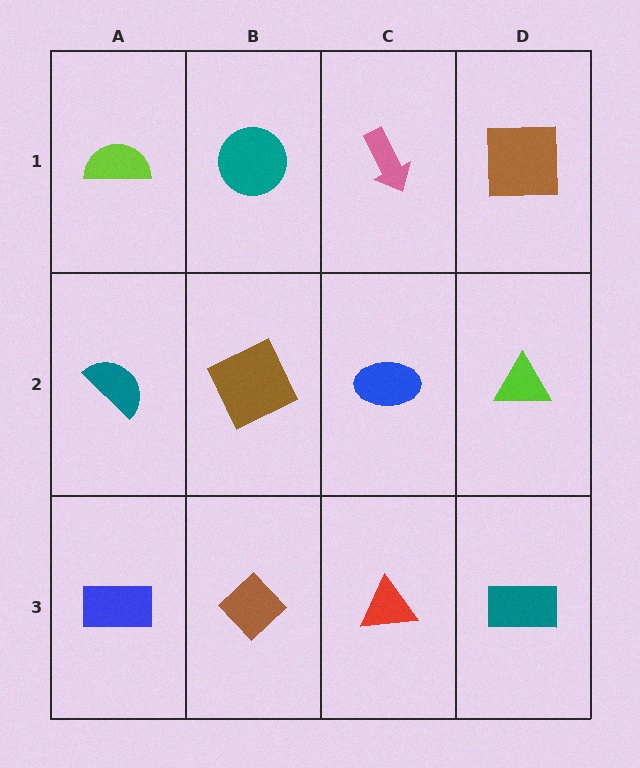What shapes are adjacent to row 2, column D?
A brown square (row 1, column D), a teal rectangle (row 3, column D), a blue ellipse (row 2, column C).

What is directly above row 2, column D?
A brown square.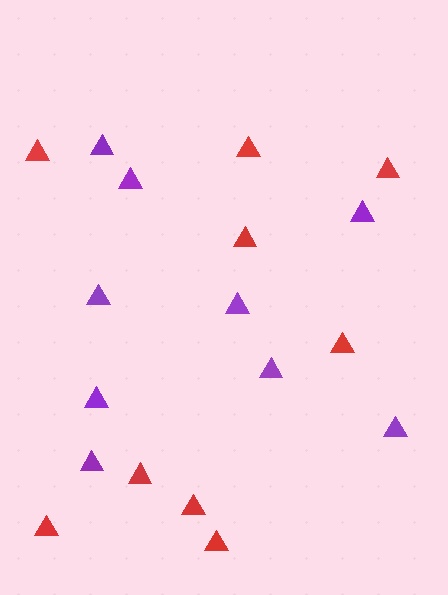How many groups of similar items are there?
There are 2 groups: one group of purple triangles (9) and one group of red triangles (9).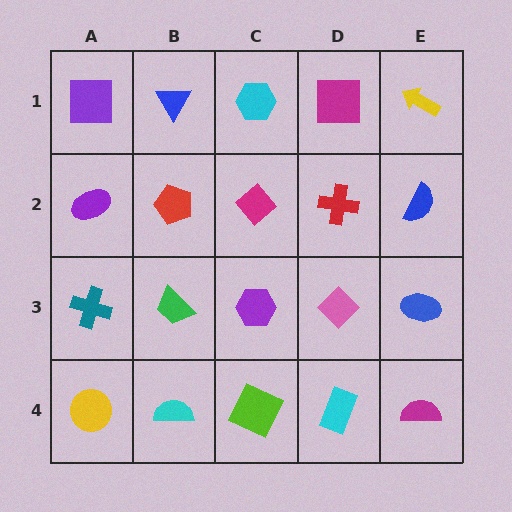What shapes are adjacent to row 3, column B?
A red pentagon (row 2, column B), a cyan semicircle (row 4, column B), a teal cross (row 3, column A), a purple hexagon (row 3, column C).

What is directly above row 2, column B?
A blue triangle.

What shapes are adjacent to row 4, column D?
A pink diamond (row 3, column D), a lime square (row 4, column C), a magenta semicircle (row 4, column E).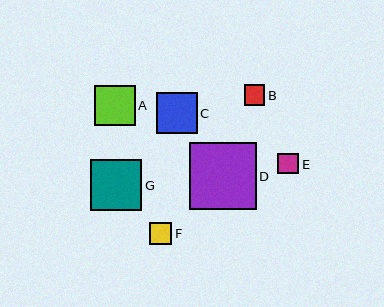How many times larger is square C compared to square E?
Square C is approximately 2.0 times the size of square E.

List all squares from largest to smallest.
From largest to smallest: D, G, C, A, F, E, B.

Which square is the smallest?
Square B is the smallest with a size of approximately 20 pixels.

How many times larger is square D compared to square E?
Square D is approximately 3.2 times the size of square E.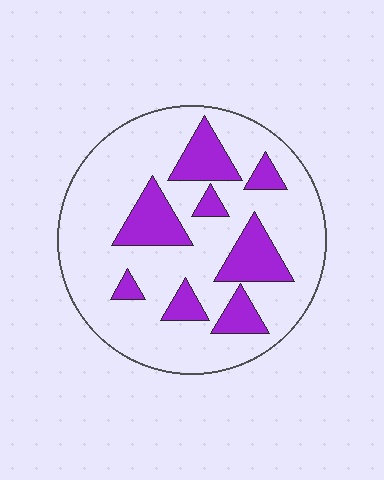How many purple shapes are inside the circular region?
8.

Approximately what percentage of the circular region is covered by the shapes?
Approximately 25%.